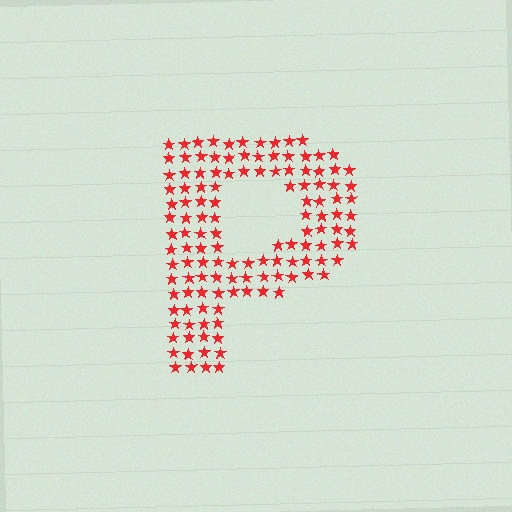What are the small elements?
The small elements are stars.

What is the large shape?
The large shape is the letter P.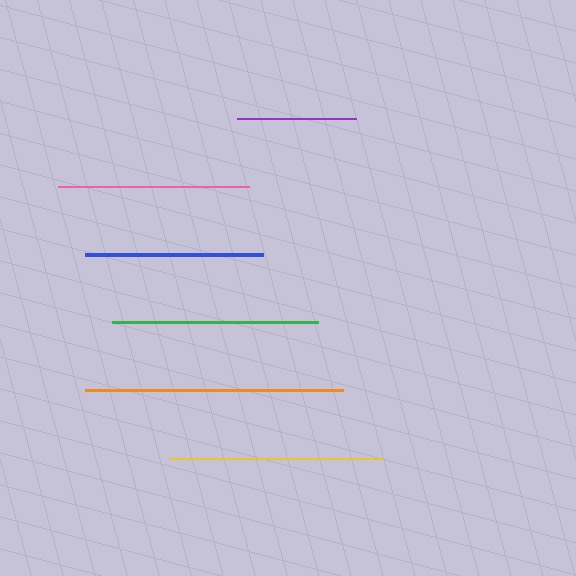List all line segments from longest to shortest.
From longest to shortest: orange, yellow, green, pink, blue, purple.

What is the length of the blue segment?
The blue segment is approximately 179 pixels long.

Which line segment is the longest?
The orange line is the longest at approximately 258 pixels.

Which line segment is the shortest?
The purple line is the shortest at approximately 119 pixels.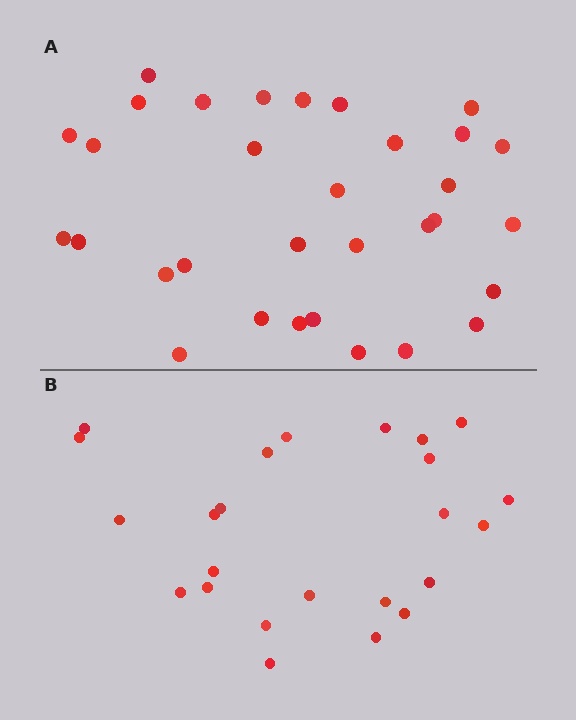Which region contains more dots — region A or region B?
Region A (the top region) has more dots.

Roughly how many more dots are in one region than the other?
Region A has roughly 8 or so more dots than region B.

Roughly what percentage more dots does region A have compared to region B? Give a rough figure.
About 35% more.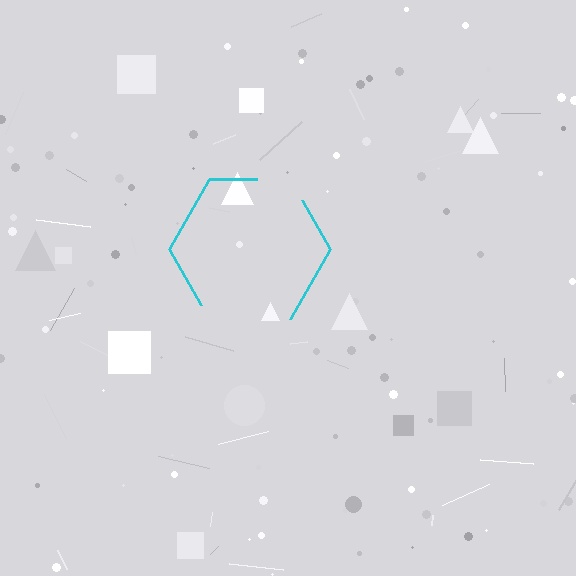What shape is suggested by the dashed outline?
The dashed outline suggests a hexagon.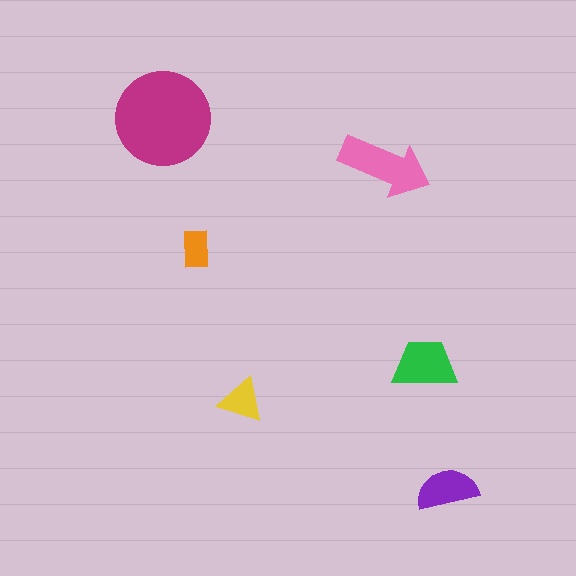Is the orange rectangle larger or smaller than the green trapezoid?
Smaller.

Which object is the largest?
The magenta circle.